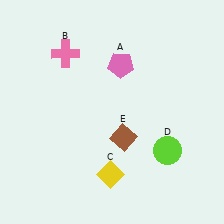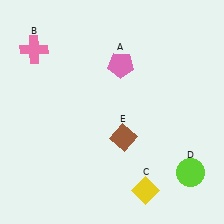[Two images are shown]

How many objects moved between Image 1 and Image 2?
3 objects moved between the two images.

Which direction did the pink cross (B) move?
The pink cross (B) moved left.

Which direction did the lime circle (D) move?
The lime circle (D) moved down.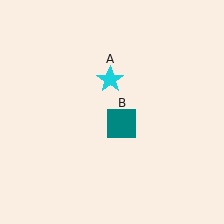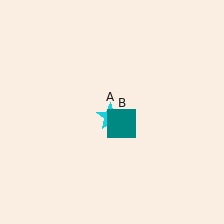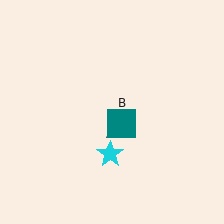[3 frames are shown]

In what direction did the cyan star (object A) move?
The cyan star (object A) moved down.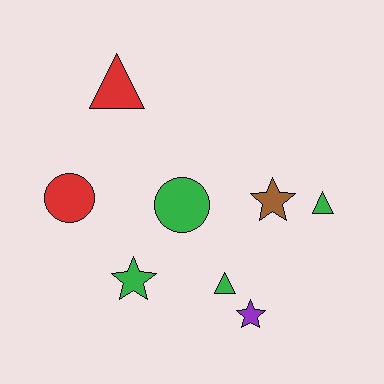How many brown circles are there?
There are no brown circles.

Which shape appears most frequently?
Star, with 3 objects.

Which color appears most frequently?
Green, with 4 objects.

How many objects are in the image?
There are 8 objects.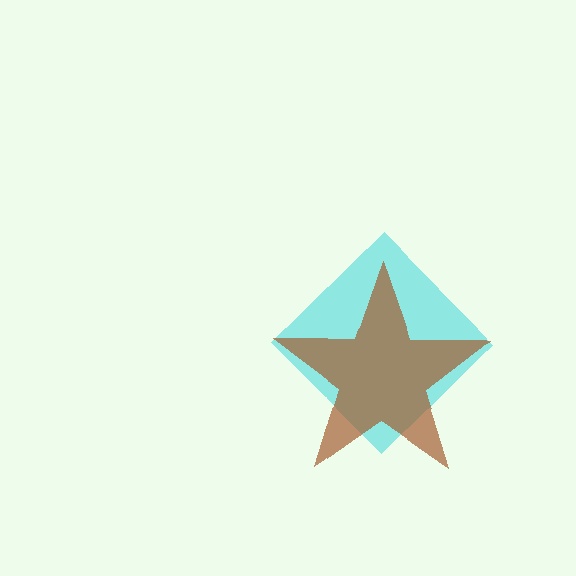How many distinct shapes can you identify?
There are 2 distinct shapes: a cyan diamond, a brown star.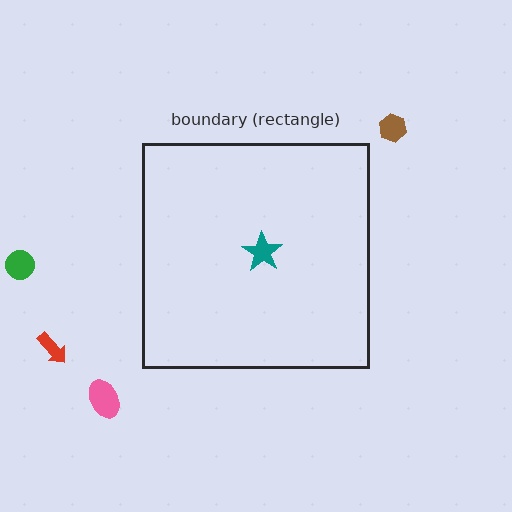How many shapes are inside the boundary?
1 inside, 4 outside.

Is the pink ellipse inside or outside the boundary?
Outside.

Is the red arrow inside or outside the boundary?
Outside.